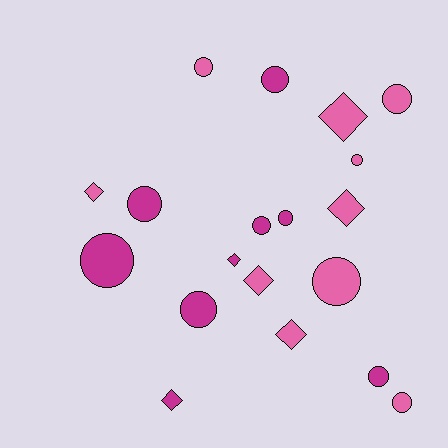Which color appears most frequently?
Pink, with 10 objects.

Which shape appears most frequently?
Circle, with 12 objects.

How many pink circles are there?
There are 5 pink circles.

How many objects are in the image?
There are 19 objects.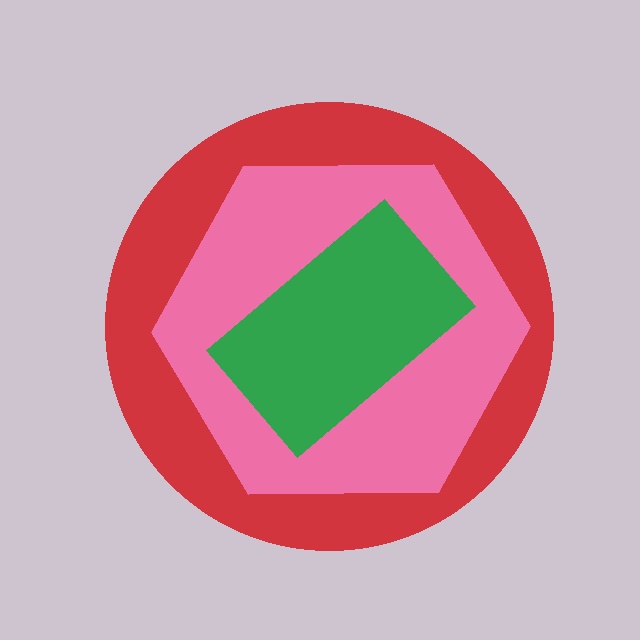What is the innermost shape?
The green rectangle.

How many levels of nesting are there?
3.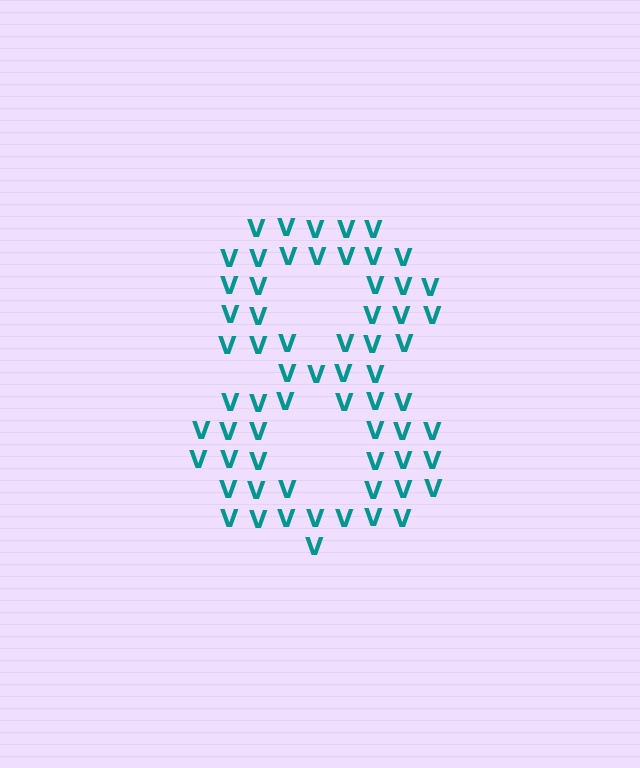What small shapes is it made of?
It is made of small letter V's.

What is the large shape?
The large shape is the digit 8.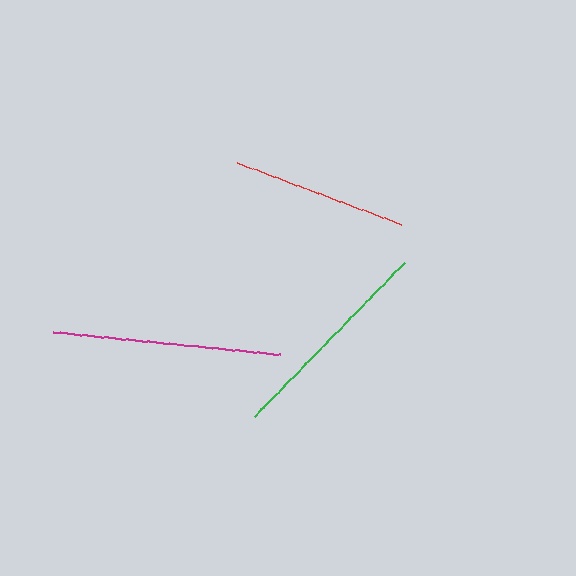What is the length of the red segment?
The red segment is approximately 175 pixels long.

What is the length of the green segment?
The green segment is approximately 215 pixels long.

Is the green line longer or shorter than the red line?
The green line is longer than the red line.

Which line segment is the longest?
The magenta line is the longest at approximately 228 pixels.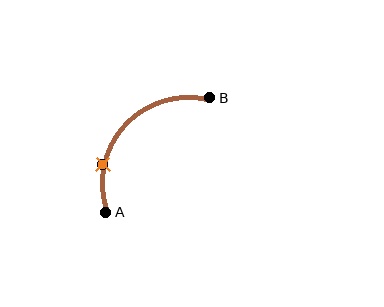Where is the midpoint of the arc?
The arc midpoint is the point on the curve farthest from the straight line joining A and B. It sits above and to the left of that line.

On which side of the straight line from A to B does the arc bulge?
The arc bulges above and to the left of the straight line connecting A and B.